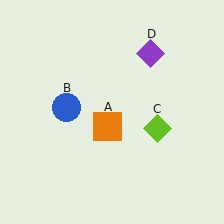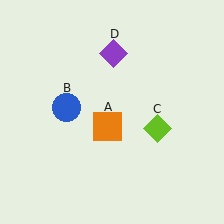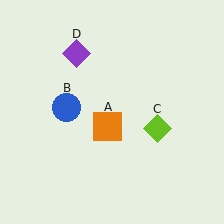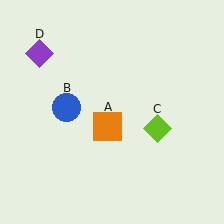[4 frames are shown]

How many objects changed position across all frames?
1 object changed position: purple diamond (object D).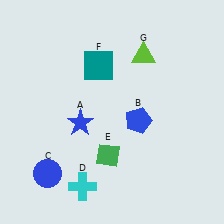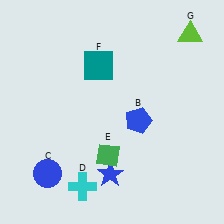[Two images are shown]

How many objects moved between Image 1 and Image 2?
2 objects moved between the two images.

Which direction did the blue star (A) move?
The blue star (A) moved down.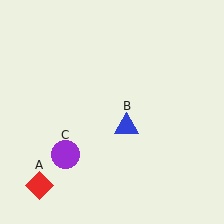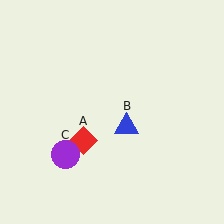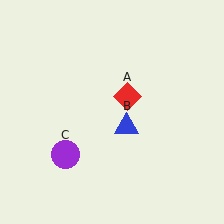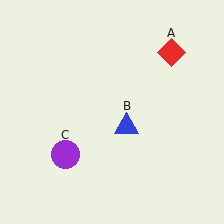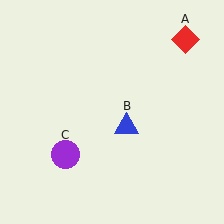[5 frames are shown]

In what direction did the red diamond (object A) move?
The red diamond (object A) moved up and to the right.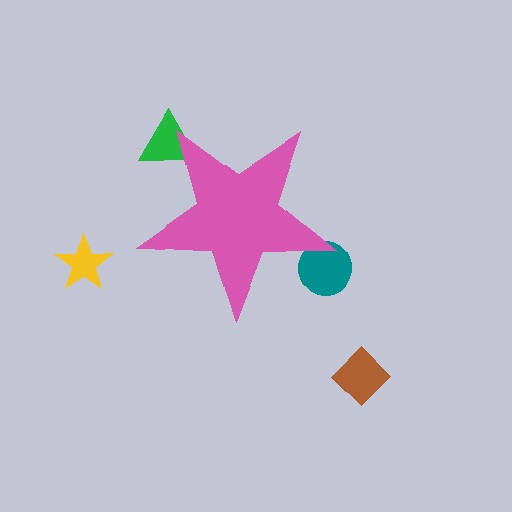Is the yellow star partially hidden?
No, the yellow star is fully visible.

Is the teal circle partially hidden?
Yes, the teal circle is partially hidden behind the pink star.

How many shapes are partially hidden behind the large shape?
2 shapes are partially hidden.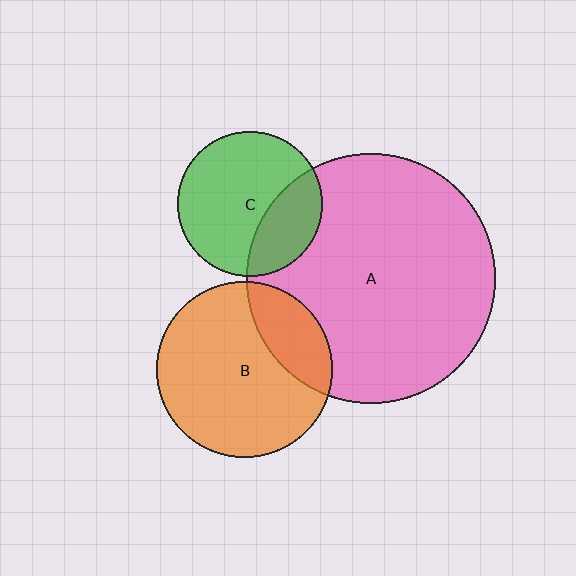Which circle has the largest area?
Circle A (pink).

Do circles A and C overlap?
Yes.